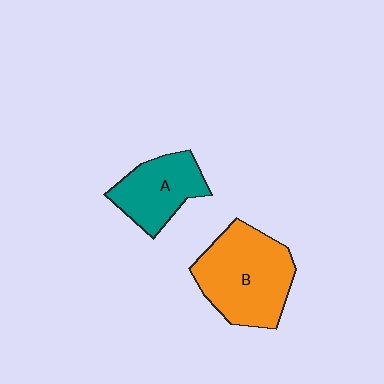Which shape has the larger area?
Shape B (orange).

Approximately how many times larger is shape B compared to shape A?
Approximately 1.6 times.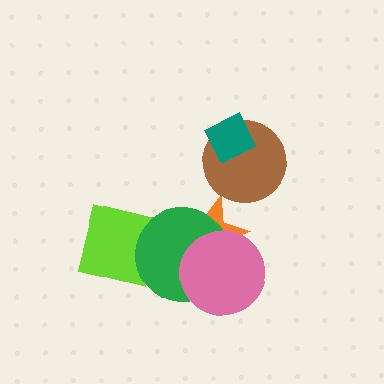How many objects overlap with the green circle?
3 objects overlap with the green circle.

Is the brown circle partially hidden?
Yes, it is partially covered by another shape.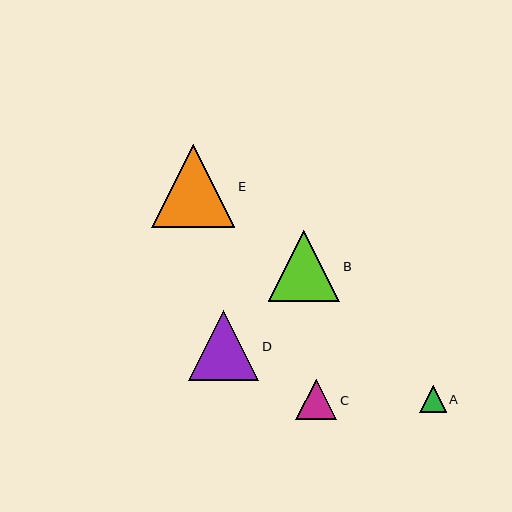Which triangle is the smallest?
Triangle A is the smallest with a size of approximately 27 pixels.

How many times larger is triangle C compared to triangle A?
Triangle C is approximately 1.5 times the size of triangle A.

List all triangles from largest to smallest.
From largest to smallest: E, B, D, C, A.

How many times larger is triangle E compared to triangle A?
Triangle E is approximately 3.1 times the size of triangle A.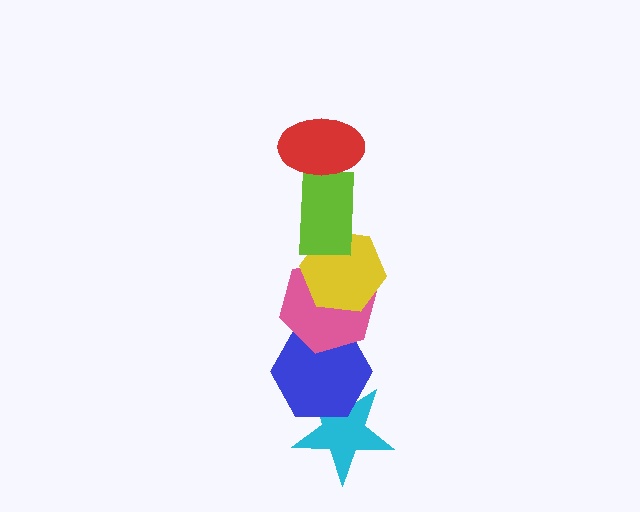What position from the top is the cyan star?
The cyan star is 6th from the top.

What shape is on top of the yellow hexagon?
The lime rectangle is on top of the yellow hexagon.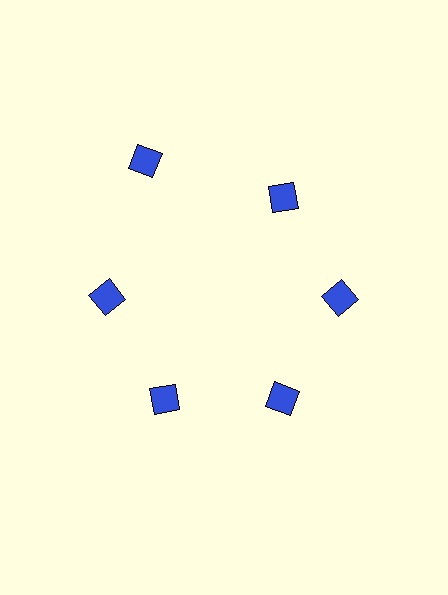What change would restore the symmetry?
The symmetry would be restored by moving it inward, back onto the ring so that all 6 diamonds sit at equal angles and equal distance from the center.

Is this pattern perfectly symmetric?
No. The 6 blue diamonds are arranged in a ring, but one element near the 11 o'clock position is pushed outward from the center, breaking the 6-fold rotational symmetry.